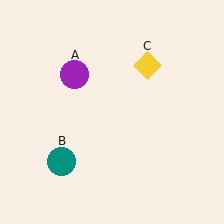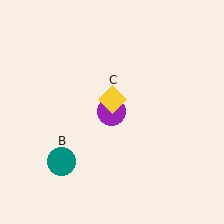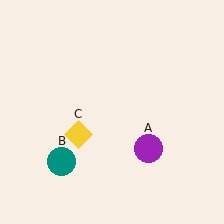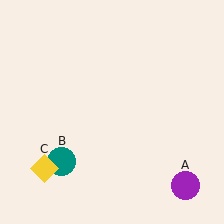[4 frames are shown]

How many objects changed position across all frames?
2 objects changed position: purple circle (object A), yellow diamond (object C).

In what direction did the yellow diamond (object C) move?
The yellow diamond (object C) moved down and to the left.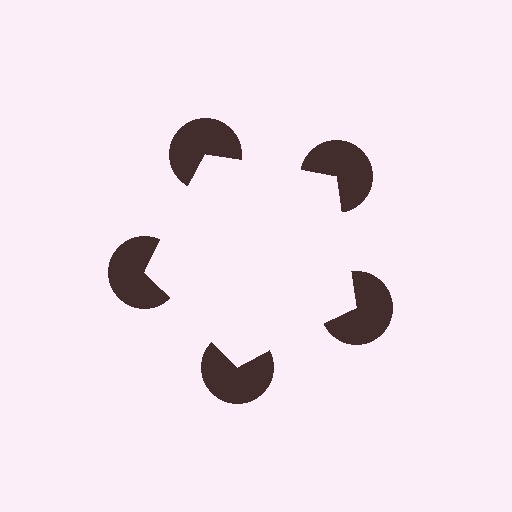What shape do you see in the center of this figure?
An illusory pentagon — its edges are inferred from the aligned wedge cuts in the pac-man discs, not physically drawn.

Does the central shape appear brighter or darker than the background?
It typically appears slightly brighter than the background, even though no actual brightness change is drawn.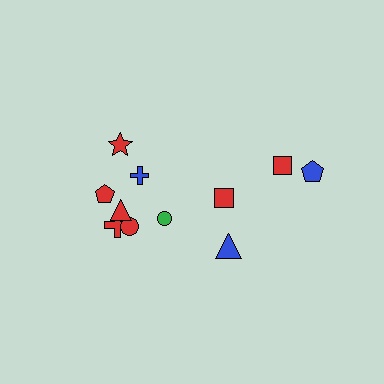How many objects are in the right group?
There are 4 objects.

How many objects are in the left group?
There are 7 objects.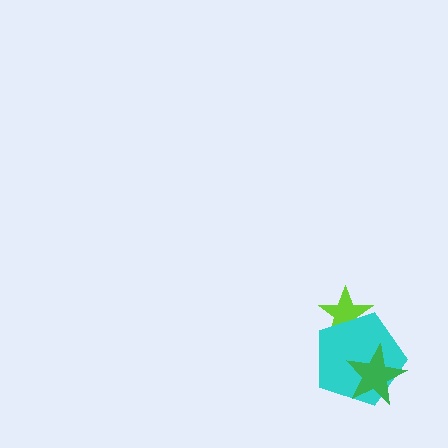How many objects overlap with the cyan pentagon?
2 objects overlap with the cyan pentagon.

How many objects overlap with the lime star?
1 object overlaps with the lime star.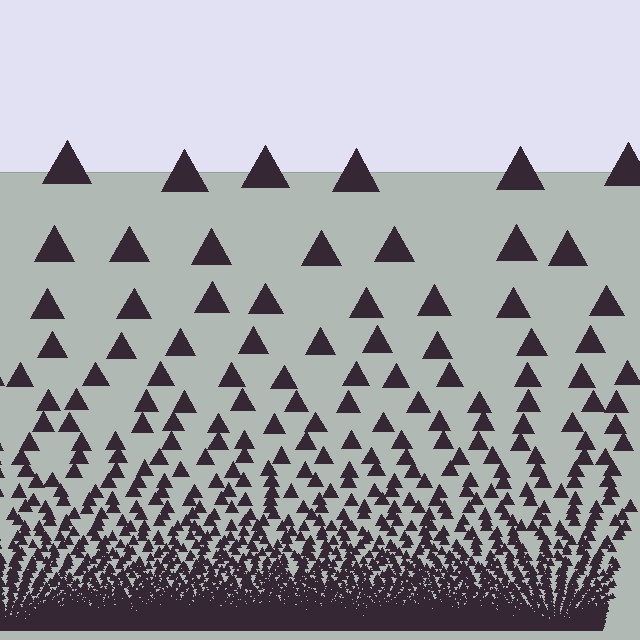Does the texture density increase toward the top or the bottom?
Density increases toward the bottom.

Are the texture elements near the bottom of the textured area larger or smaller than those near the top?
Smaller. The gradient is inverted — elements near the bottom are smaller and denser.